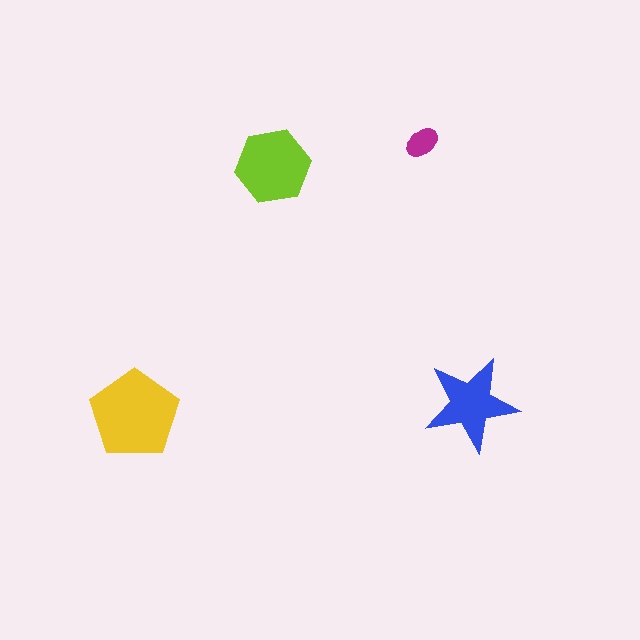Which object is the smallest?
The magenta ellipse.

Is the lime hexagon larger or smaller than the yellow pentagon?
Smaller.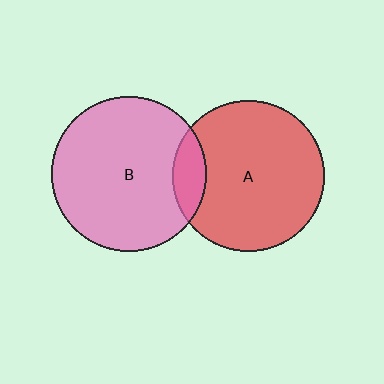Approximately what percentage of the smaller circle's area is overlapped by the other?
Approximately 10%.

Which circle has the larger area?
Circle B (pink).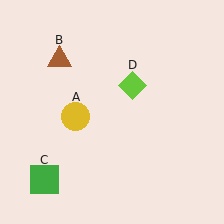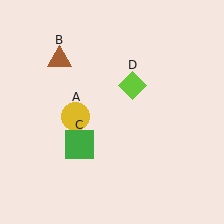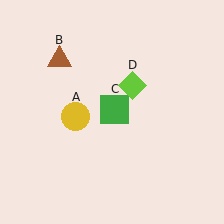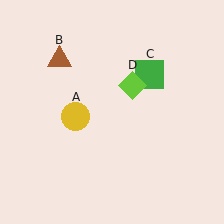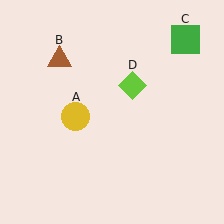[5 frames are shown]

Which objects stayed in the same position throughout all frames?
Yellow circle (object A) and brown triangle (object B) and lime diamond (object D) remained stationary.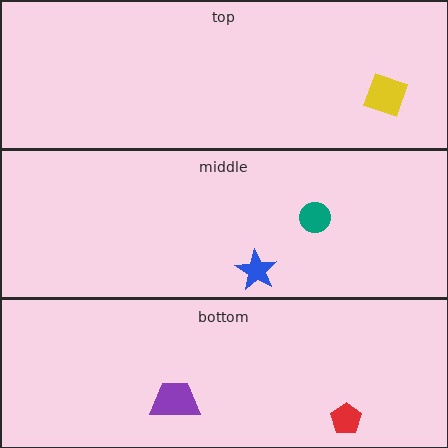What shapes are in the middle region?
The teal circle, the blue star.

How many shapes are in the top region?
1.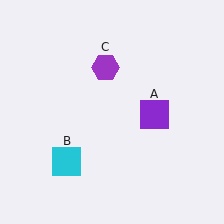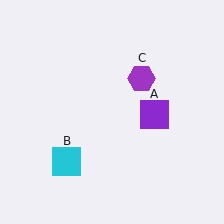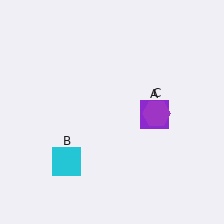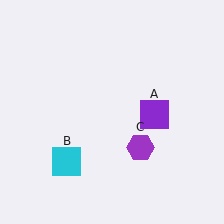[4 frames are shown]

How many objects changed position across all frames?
1 object changed position: purple hexagon (object C).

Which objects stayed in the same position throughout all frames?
Purple square (object A) and cyan square (object B) remained stationary.